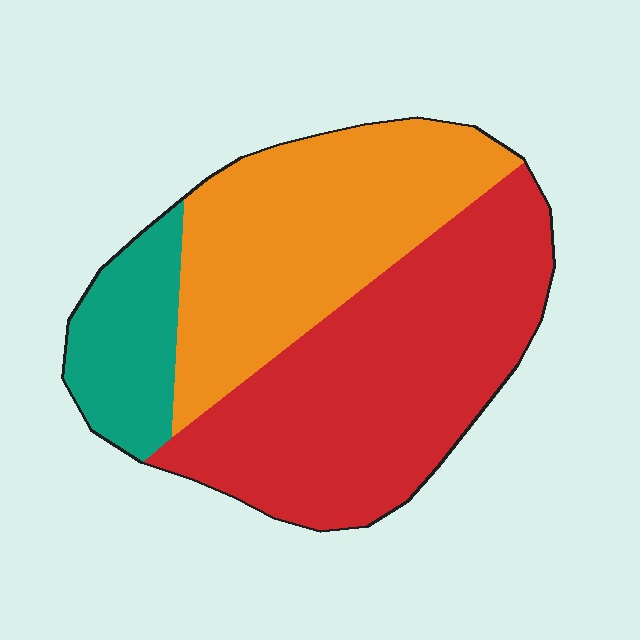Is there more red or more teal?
Red.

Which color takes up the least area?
Teal, at roughly 15%.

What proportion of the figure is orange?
Orange covers roughly 40% of the figure.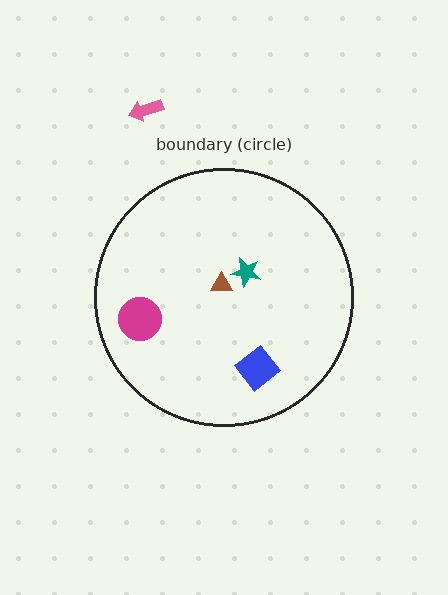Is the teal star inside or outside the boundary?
Inside.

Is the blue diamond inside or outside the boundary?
Inside.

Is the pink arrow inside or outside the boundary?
Outside.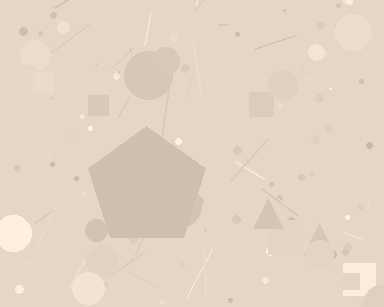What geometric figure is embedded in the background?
A pentagon is embedded in the background.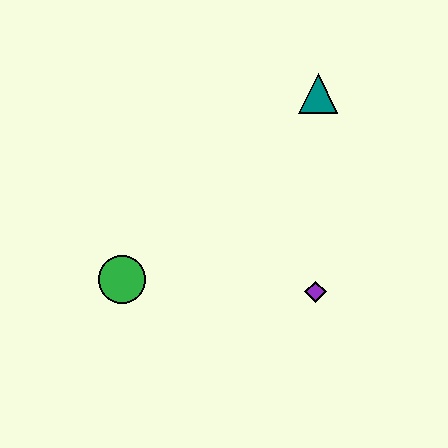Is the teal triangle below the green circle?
No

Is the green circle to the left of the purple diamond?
Yes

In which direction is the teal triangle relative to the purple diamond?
The teal triangle is above the purple diamond.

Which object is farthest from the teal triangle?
The green circle is farthest from the teal triangle.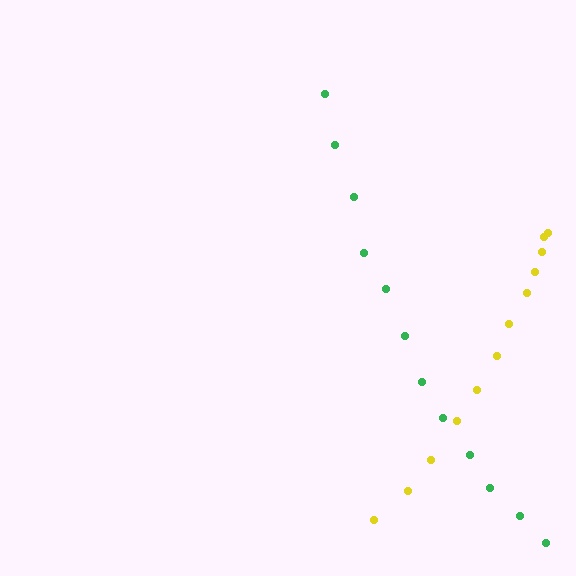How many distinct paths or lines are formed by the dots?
There are 2 distinct paths.